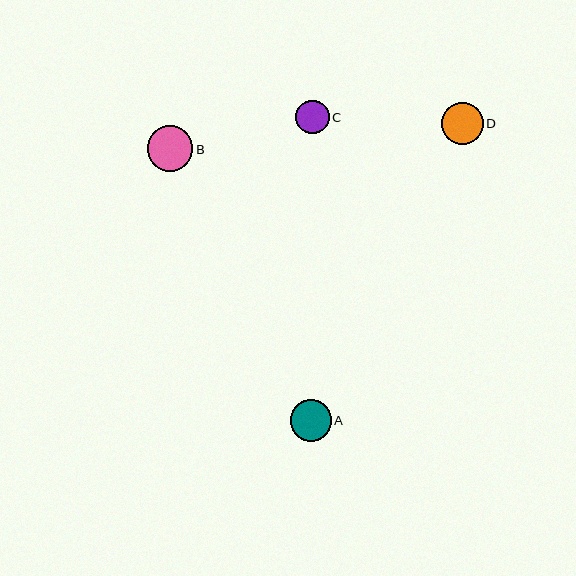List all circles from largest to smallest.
From largest to smallest: B, D, A, C.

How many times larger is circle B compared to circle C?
Circle B is approximately 1.4 times the size of circle C.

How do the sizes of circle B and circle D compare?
Circle B and circle D are approximately the same size.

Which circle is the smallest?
Circle C is the smallest with a size of approximately 33 pixels.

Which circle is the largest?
Circle B is the largest with a size of approximately 45 pixels.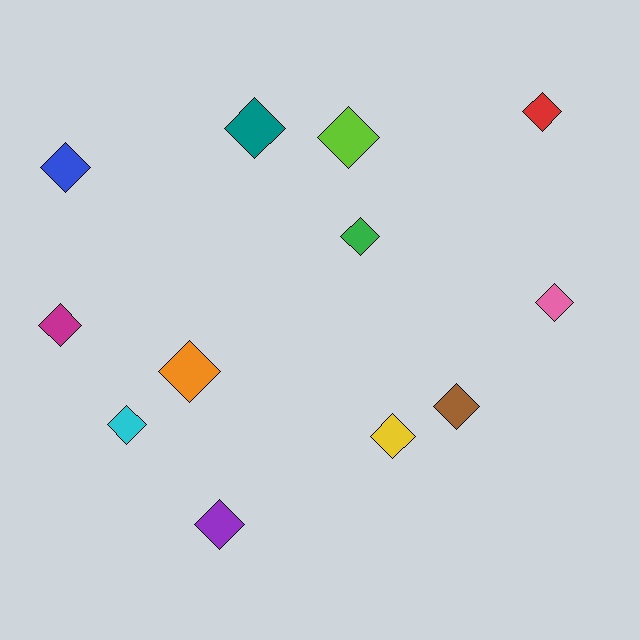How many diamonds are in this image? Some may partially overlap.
There are 12 diamonds.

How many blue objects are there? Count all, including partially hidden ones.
There is 1 blue object.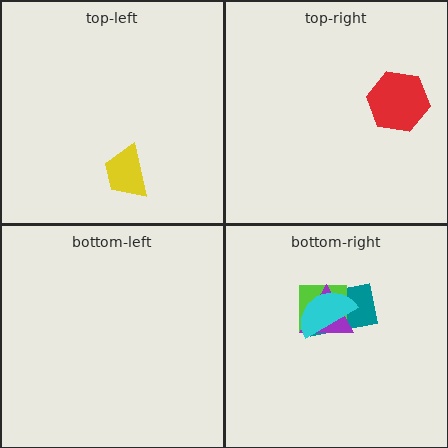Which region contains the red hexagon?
The top-right region.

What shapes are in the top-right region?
The red hexagon.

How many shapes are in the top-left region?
1.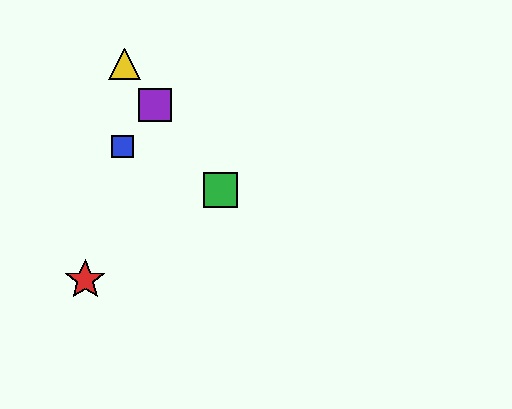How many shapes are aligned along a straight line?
3 shapes (the green square, the yellow triangle, the purple square) are aligned along a straight line.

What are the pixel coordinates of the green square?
The green square is at (220, 190).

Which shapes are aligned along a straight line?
The green square, the yellow triangle, the purple square are aligned along a straight line.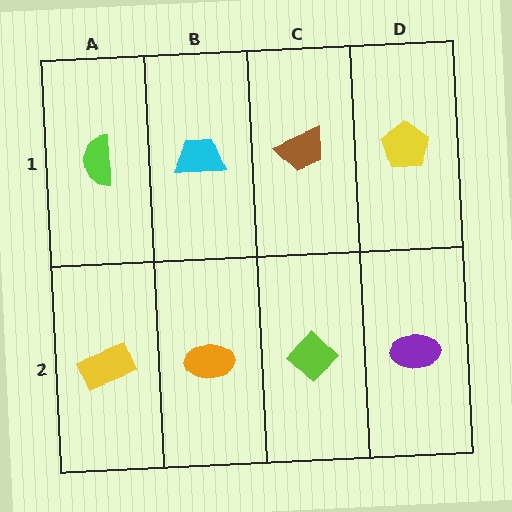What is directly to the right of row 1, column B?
A brown trapezoid.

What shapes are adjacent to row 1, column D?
A purple ellipse (row 2, column D), a brown trapezoid (row 1, column C).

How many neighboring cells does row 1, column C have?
3.